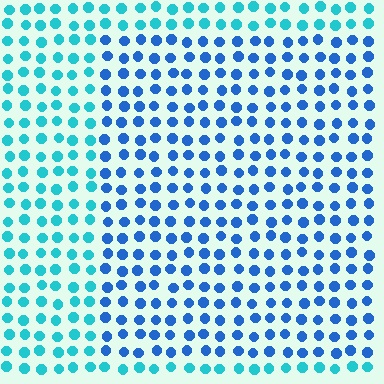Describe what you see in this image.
The image is filled with small cyan elements in a uniform arrangement. A rectangle-shaped region is visible where the elements are tinted to a slightly different hue, forming a subtle color boundary.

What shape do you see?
I see a rectangle.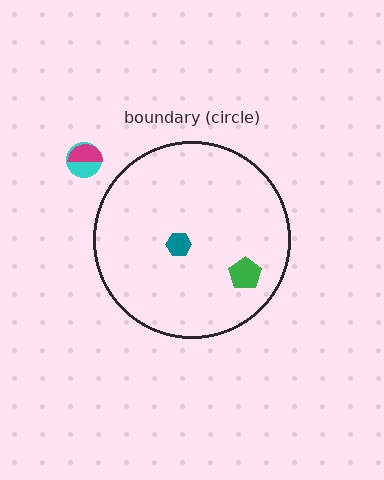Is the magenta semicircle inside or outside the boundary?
Outside.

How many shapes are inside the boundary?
2 inside, 2 outside.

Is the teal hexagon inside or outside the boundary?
Inside.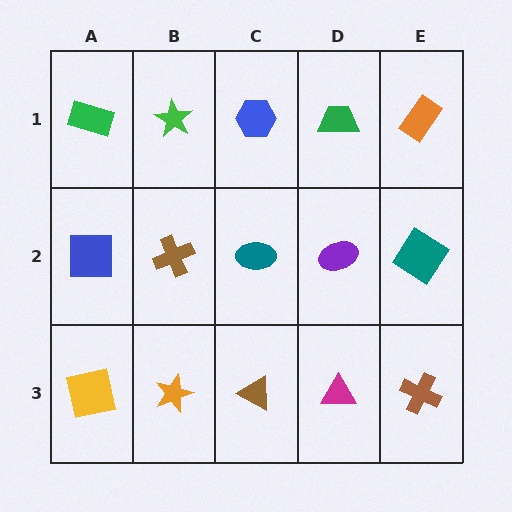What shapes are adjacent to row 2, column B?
A green star (row 1, column B), an orange star (row 3, column B), a blue square (row 2, column A), a teal ellipse (row 2, column C).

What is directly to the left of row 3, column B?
A yellow square.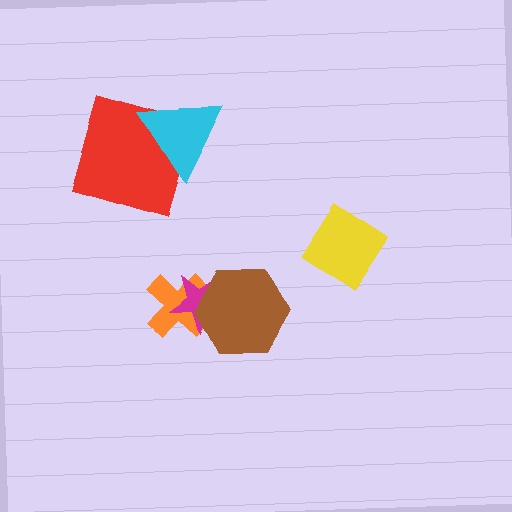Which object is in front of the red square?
The cyan triangle is in front of the red square.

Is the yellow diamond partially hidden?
No, no other shape covers it.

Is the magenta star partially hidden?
Yes, it is partially covered by another shape.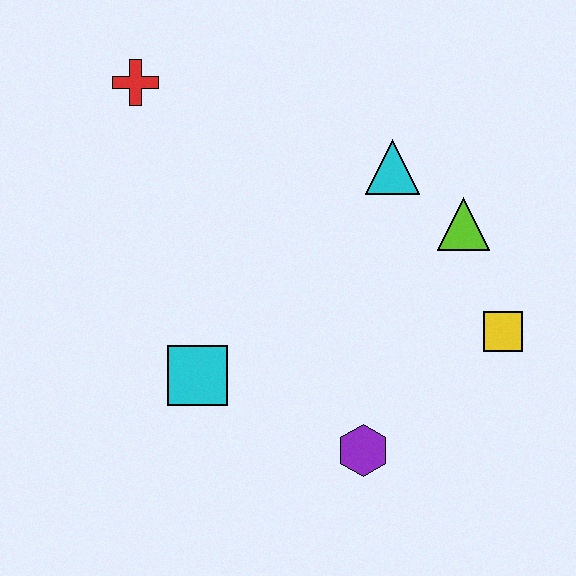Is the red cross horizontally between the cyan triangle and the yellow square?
No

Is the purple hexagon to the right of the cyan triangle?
No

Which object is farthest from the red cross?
The yellow square is farthest from the red cross.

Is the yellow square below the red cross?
Yes